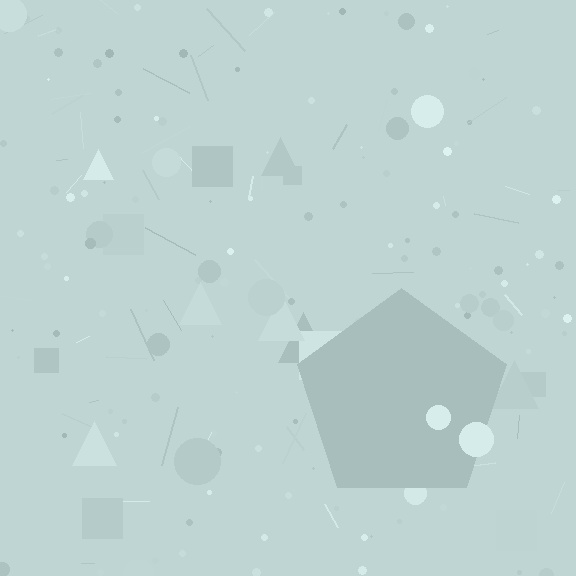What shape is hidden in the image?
A pentagon is hidden in the image.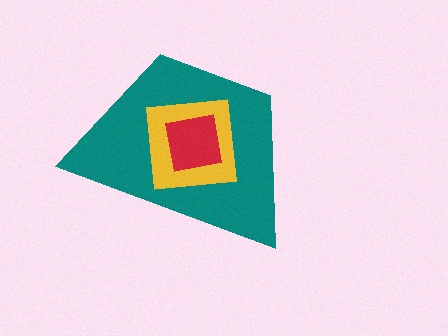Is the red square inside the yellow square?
Yes.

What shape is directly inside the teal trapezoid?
The yellow square.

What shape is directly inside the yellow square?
The red square.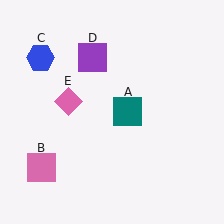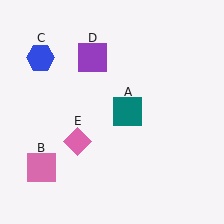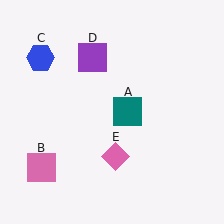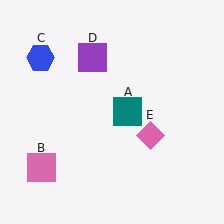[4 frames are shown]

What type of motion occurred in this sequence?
The pink diamond (object E) rotated counterclockwise around the center of the scene.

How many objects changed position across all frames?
1 object changed position: pink diamond (object E).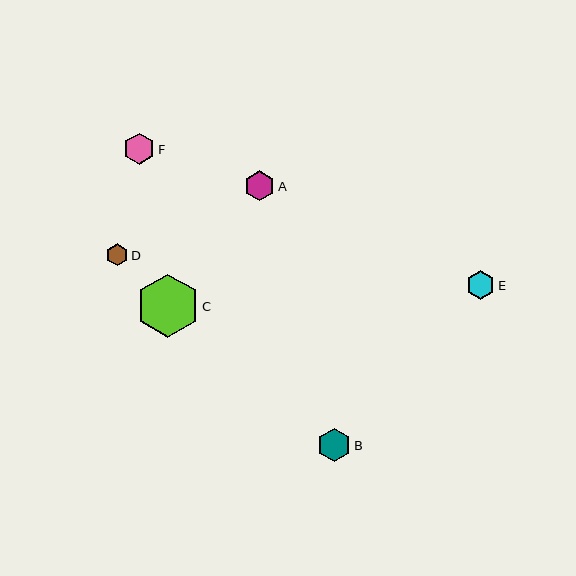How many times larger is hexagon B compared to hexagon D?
Hexagon B is approximately 1.5 times the size of hexagon D.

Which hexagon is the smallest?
Hexagon D is the smallest with a size of approximately 22 pixels.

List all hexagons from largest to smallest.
From largest to smallest: C, B, F, A, E, D.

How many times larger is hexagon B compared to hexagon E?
Hexagon B is approximately 1.2 times the size of hexagon E.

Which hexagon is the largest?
Hexagon C is the largest with a size of approximately 63 pixels.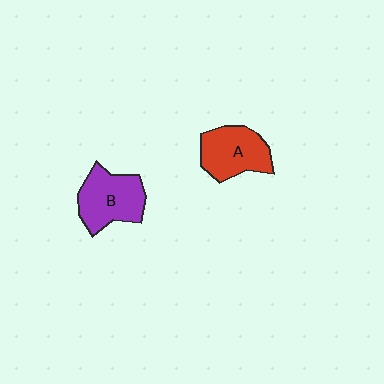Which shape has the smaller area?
Shape A (red).